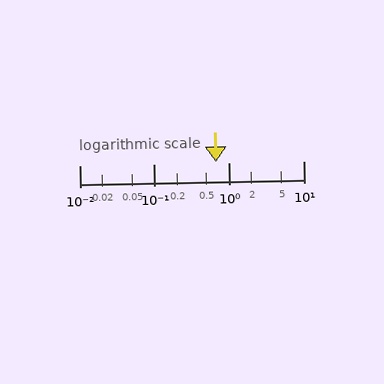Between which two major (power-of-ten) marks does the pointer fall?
The pointer is between 0.1 and 1.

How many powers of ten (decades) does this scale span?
The scale spans 3 decades, from 0.01 to 10.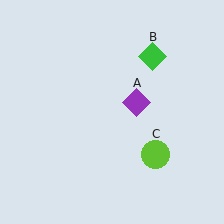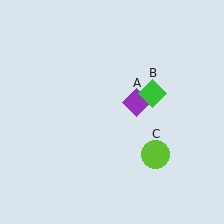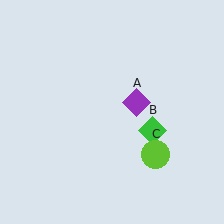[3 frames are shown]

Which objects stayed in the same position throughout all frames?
Purple diamond (object A) and lime circle (object C) remained stationary.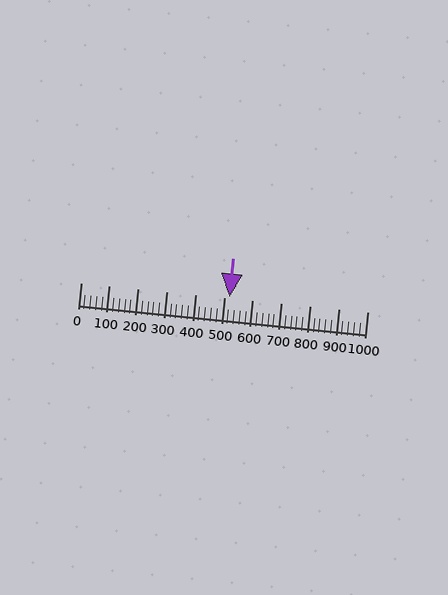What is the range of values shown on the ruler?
The ruler shows values from 0 to 1000.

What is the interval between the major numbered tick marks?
The major tick marks are spaced 100 units apart.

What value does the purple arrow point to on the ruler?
The purple arrow points to approximately 520.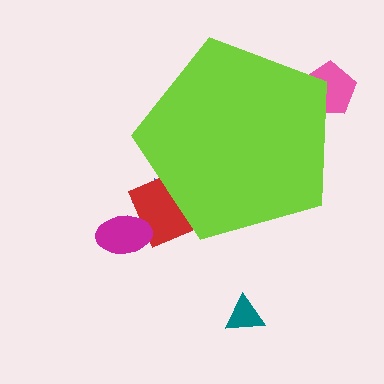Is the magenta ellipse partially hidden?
No, the magenta ellipse is fully visible.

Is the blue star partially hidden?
Yes, the blue star is partially hidden behind the lime pentagon.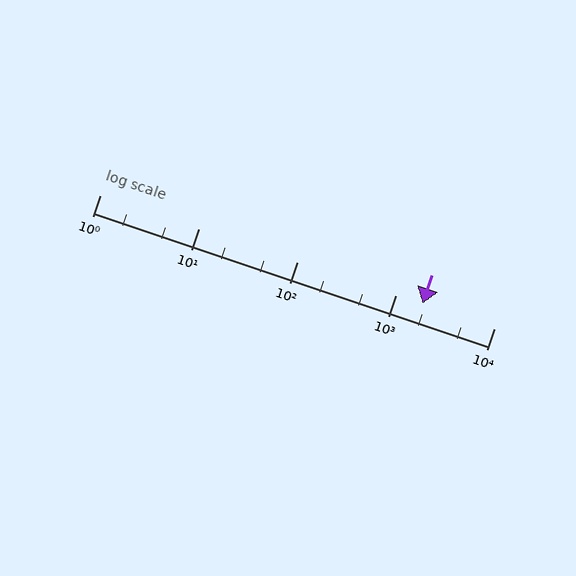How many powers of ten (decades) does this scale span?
The scale spans 4 decades, from 1 to 10000.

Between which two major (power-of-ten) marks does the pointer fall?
The pointer is between 1000 and 10000.